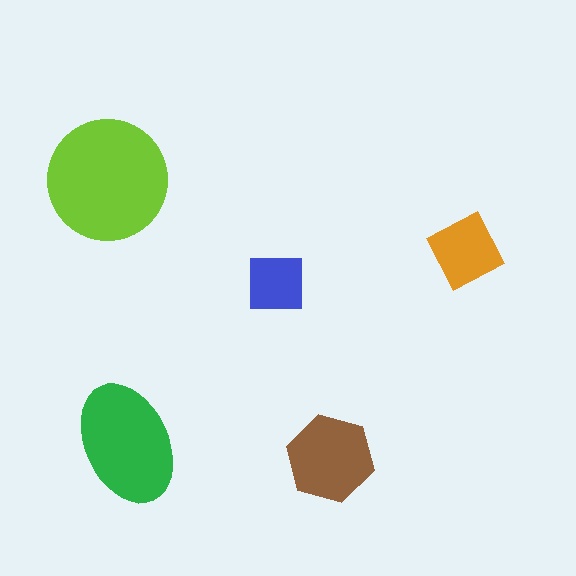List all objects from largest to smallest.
The lime circle, the green ellipse, the brown hexagon, the orange diamond, the blue square.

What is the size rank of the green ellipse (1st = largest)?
2nd.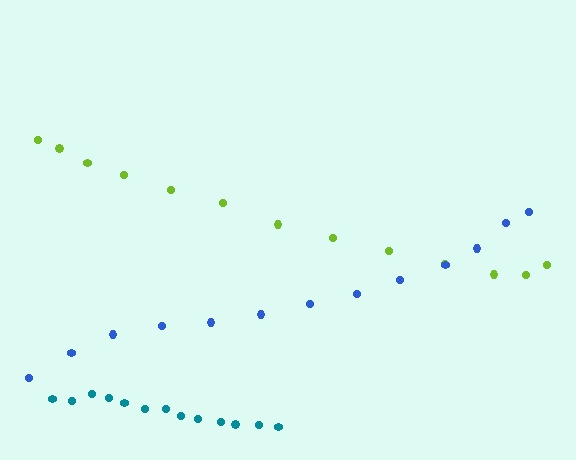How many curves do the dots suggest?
There are 3 distinct paths.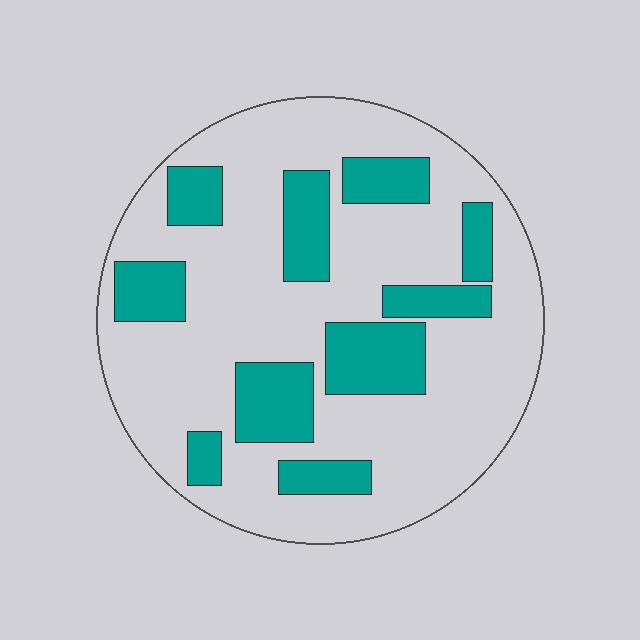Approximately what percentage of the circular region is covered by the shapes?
Approximately 25%.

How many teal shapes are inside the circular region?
10.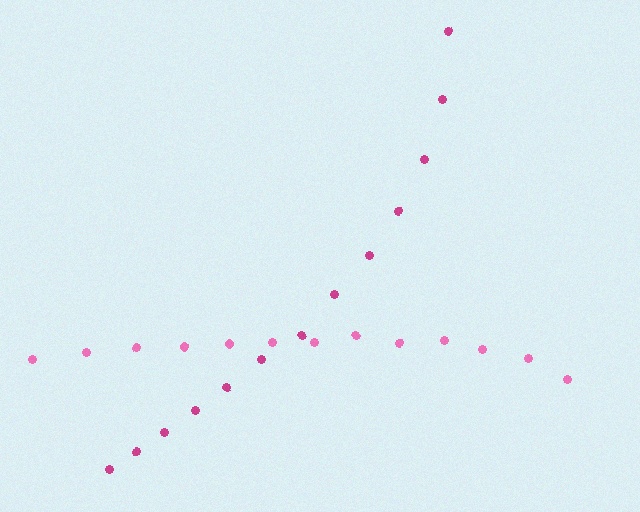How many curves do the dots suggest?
There are 2 distinct paths.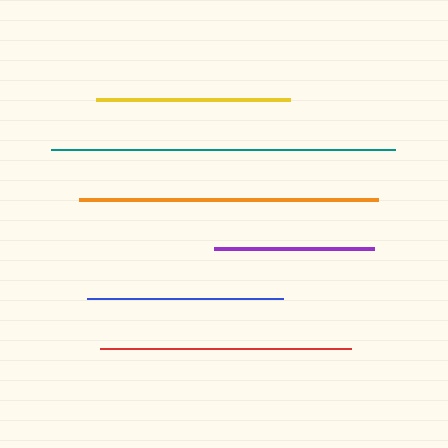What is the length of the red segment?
The red segment is approximately 251 pixels long.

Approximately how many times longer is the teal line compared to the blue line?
The teal line is approximately 1.8 times the length of the blue line.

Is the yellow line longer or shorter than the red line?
The red line is longer than the yellow line.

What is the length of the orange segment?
The orange segment is approximately 299 pixels long.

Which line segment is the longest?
The teal line is the longest at approximately 344 pixels.